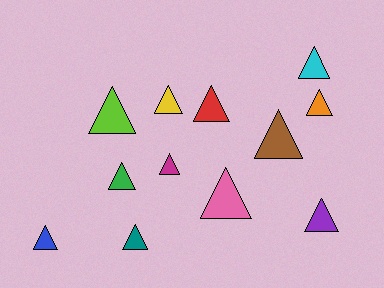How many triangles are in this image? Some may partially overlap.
There are 12 triangles.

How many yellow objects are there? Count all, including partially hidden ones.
There is 1 yellow object.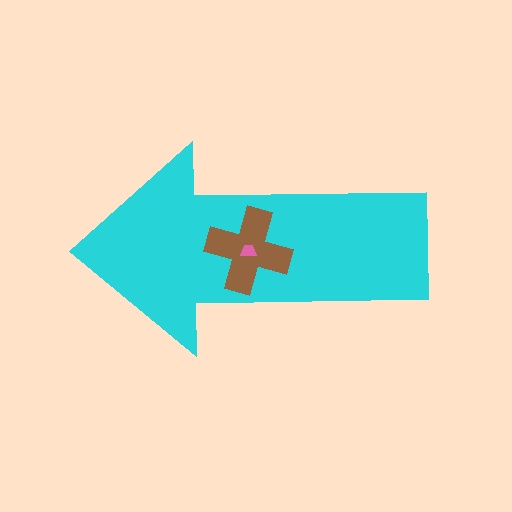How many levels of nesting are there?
3.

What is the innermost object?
The pink trapezoid.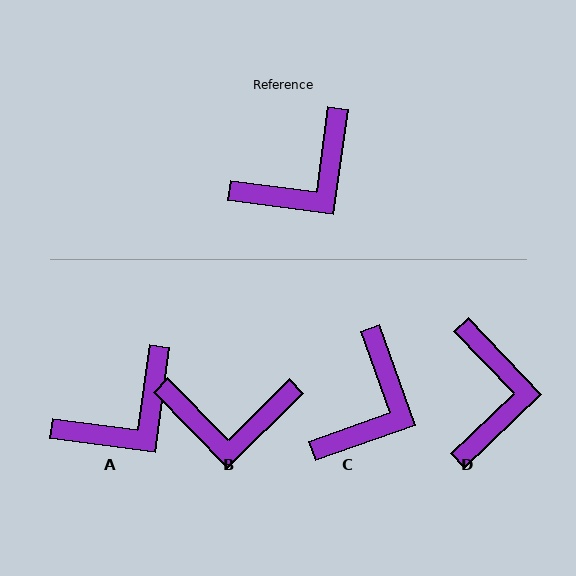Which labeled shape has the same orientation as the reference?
A.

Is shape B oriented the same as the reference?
No, it is off by about 38 degrees.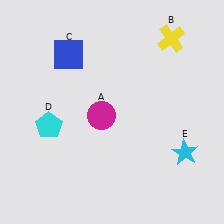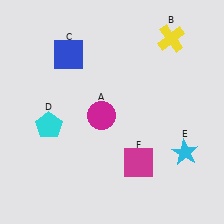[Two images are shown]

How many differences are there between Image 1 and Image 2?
There is 1 difference between the two images.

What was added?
A magenta square (F) was added in Image 2.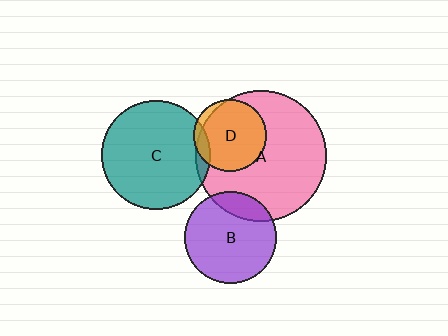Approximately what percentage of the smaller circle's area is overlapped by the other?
Approximately 90%.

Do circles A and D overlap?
Yes.